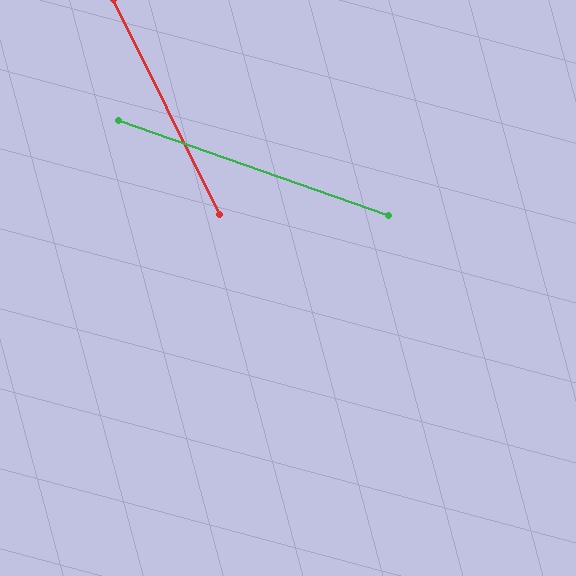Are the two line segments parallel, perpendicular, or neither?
Neither parallel nor perpendicular — they differ by about 44°.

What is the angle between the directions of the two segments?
Approximately 44 degrees.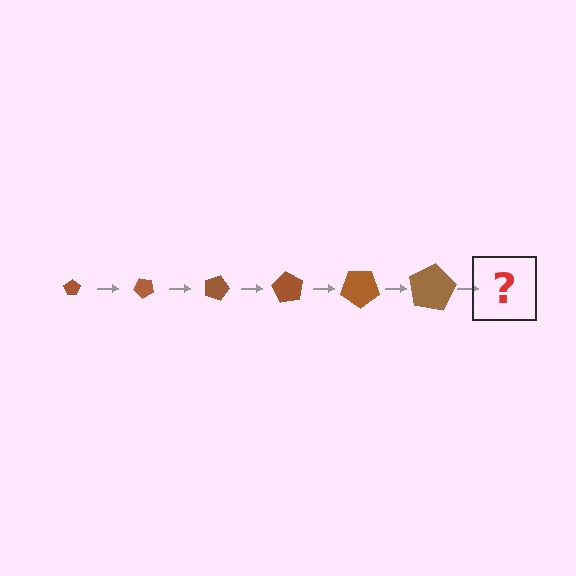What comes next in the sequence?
The next element should be a pentagon, larger than the previous one and rotated 270 degrees from the start.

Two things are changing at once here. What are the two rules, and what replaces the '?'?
The two rules are that the pentagon grows larger each step and it rotates 45 degrees each step. The '?' should be a pentagon, larger than the previous one and rotated 270 degrees from the start.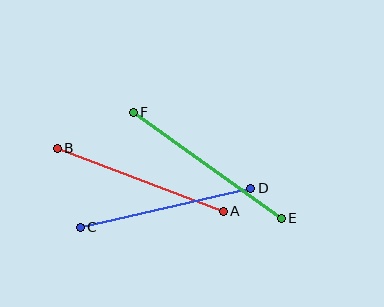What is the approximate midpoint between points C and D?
The midpoint is at approximately (165, 208) pixels.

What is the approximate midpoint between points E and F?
The midpoint is at approximately (207, 165) pixels.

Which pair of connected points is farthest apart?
Points E and F are farthest apart.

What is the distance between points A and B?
The distance is approximately 178 pixels.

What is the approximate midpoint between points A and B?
The midpoint is at approximately (140, 180) pixels.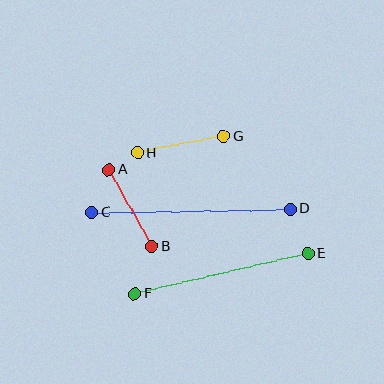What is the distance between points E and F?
The distance is approximately 177 pixels.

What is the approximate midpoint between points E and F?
The midpoint is at approximately (221, 274) pixels.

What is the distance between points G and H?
The distance is approximately 87 pixels.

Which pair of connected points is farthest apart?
Points C and D are farthest apart.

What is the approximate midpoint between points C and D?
The midpoint is at approximately (191, 211) pixels.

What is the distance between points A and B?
The distance is approximately 88 pixels.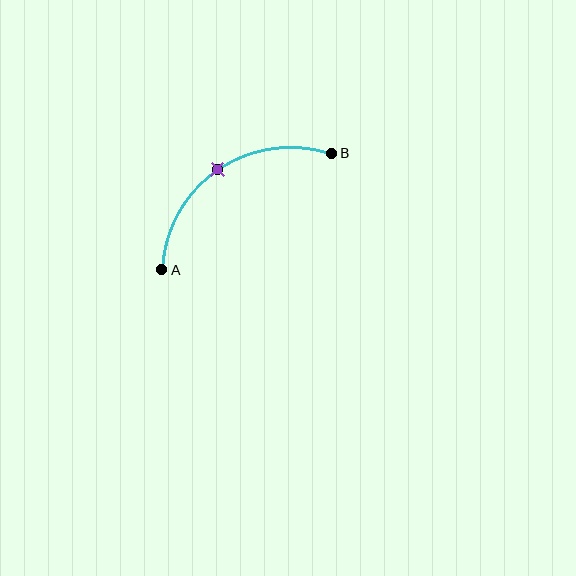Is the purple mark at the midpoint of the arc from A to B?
Yes. The purple mark lies on the arc at equal arc-length from both A and B — it is the arc midpoint.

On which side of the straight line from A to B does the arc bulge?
The arc bulges above and to the left of the straight line connecting A and B.